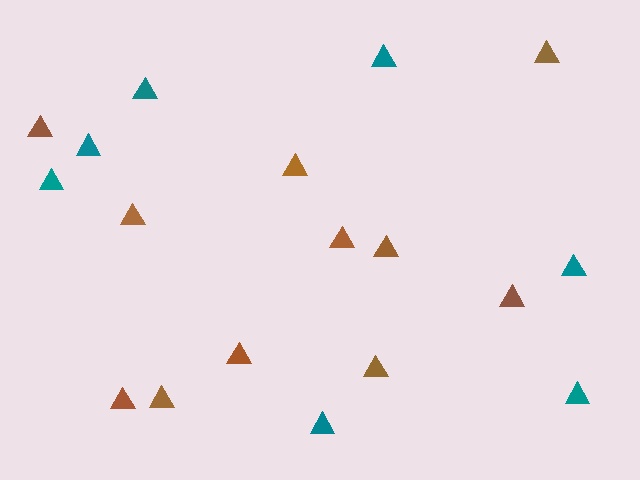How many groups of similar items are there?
There are 2 groups: one group of teal triangles (7) and one group of brown triangles (11).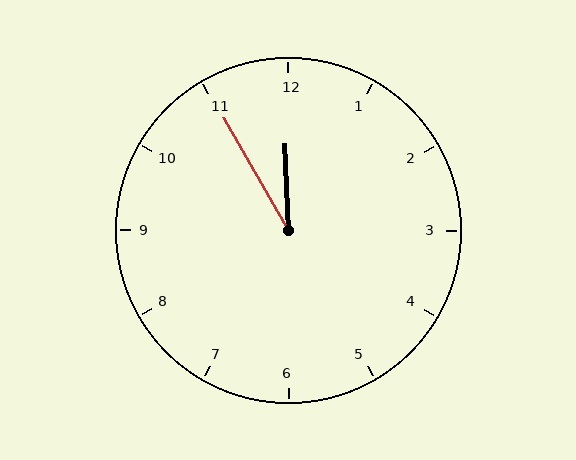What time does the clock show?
11:55.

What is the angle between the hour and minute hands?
Approximately 28 degrees.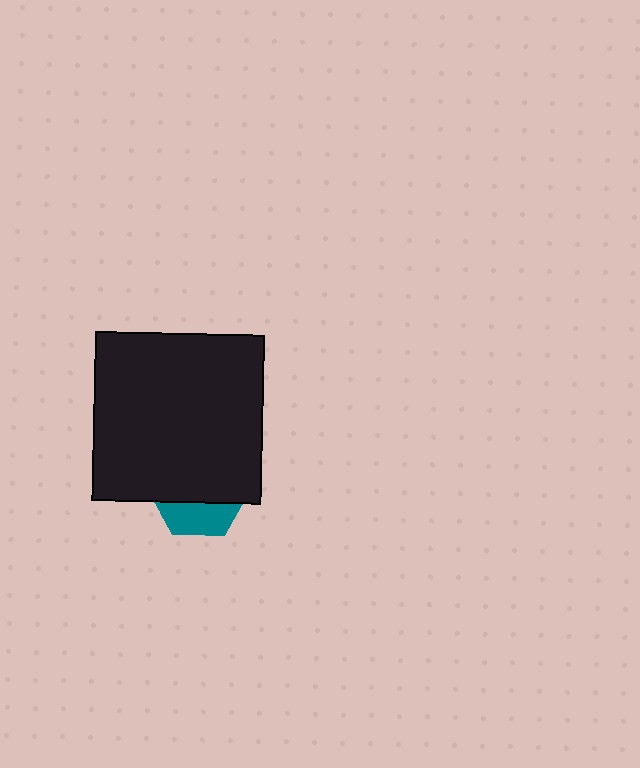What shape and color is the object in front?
The object in front is a black square.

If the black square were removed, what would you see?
You would see the complete teal hexagon.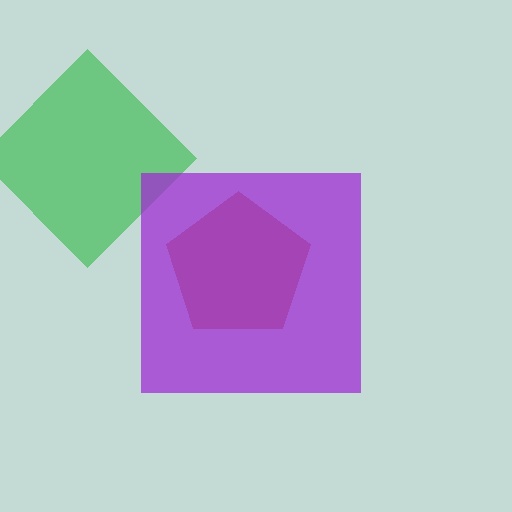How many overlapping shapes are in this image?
There are 3 overlapping shapes in the image.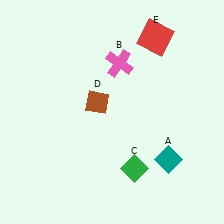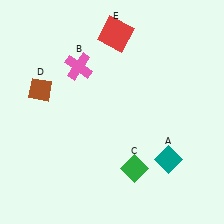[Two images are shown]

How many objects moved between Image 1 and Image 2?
3 objects moved between the two images.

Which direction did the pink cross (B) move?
The pink cross (B) moved left.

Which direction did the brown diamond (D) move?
The brown diamond (D) moved left.